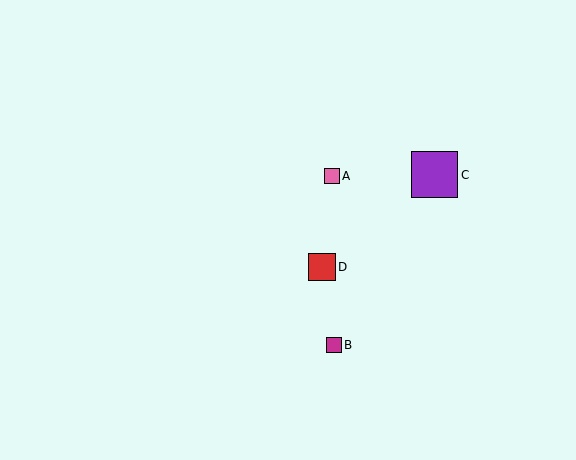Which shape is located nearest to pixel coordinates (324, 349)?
The magenta square (labeled B) at (334, 345) is nearest to that location.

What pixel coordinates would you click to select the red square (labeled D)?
Click at (322, 267) to select the red square D.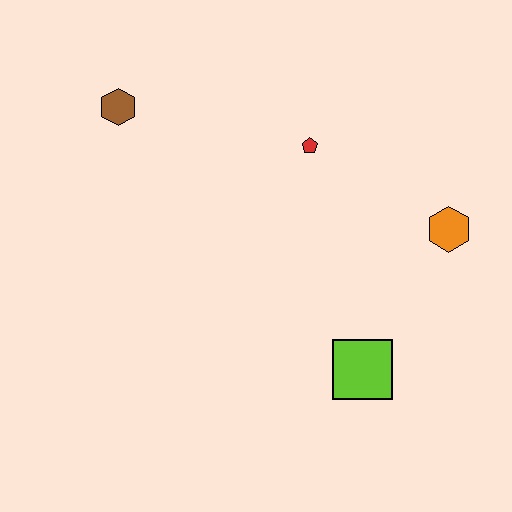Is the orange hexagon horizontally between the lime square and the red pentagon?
No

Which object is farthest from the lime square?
The brown hexagon is farthest from the lime square.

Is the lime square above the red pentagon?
No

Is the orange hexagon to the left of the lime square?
No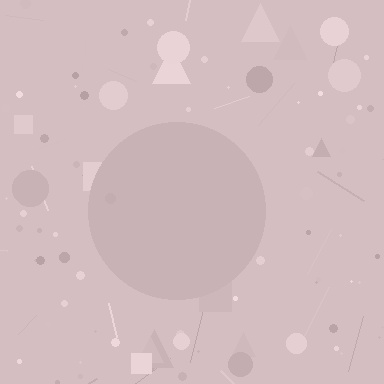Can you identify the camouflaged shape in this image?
The camouflaged shape is a circle.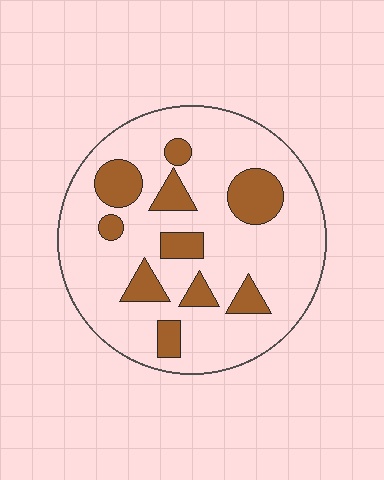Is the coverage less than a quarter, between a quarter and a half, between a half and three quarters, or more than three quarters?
Less than a quarter.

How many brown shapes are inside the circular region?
10.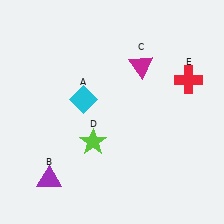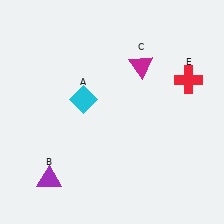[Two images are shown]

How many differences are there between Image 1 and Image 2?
There is 1 difference between the two images.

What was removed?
The lime star (D) was removed in Image 2.